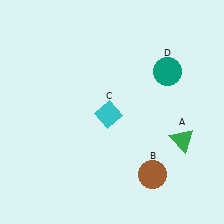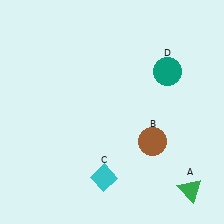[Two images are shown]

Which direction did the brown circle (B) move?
The brown circle (B) moved up.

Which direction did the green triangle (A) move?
The green triangle (A) moved down.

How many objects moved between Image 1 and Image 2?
3 objects moved between the two images.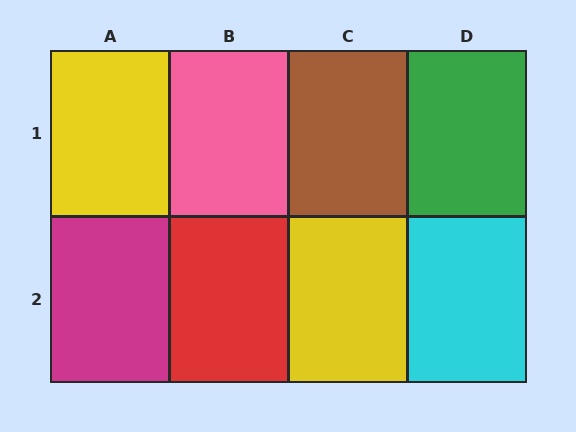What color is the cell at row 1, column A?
Yellow.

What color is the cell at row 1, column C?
Brown.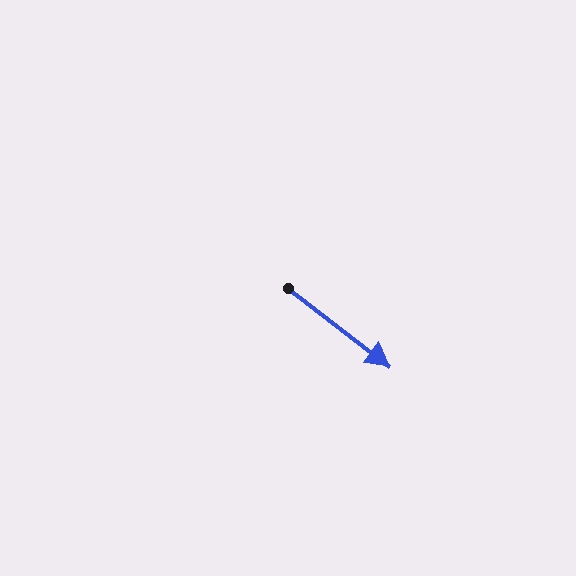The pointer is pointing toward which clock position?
Roughly 4 o'clock.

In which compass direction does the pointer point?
Southeast.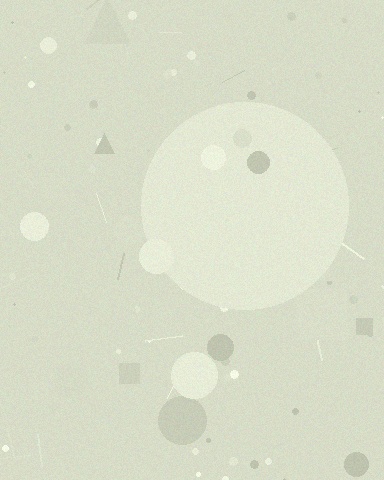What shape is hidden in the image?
A circle is hidden in the image.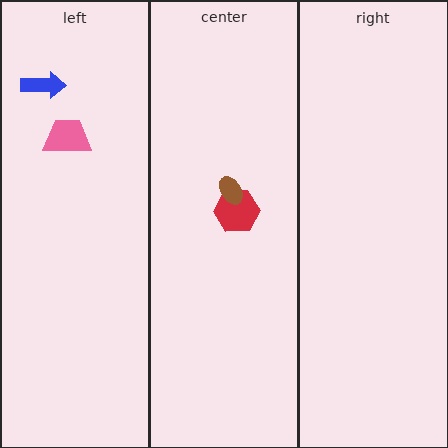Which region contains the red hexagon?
The center region.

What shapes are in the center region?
The red hexagon, the brown ellipse.